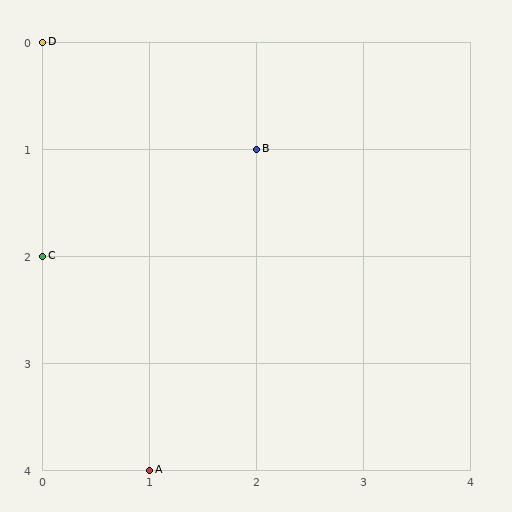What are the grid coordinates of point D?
Point D is at grid coordinates (0, 0).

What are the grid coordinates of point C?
Point C is at grid coordinates (0, 2).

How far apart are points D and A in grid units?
Points D and A are 1 column and 4 rows apart (about 4.1 grid units diagonally).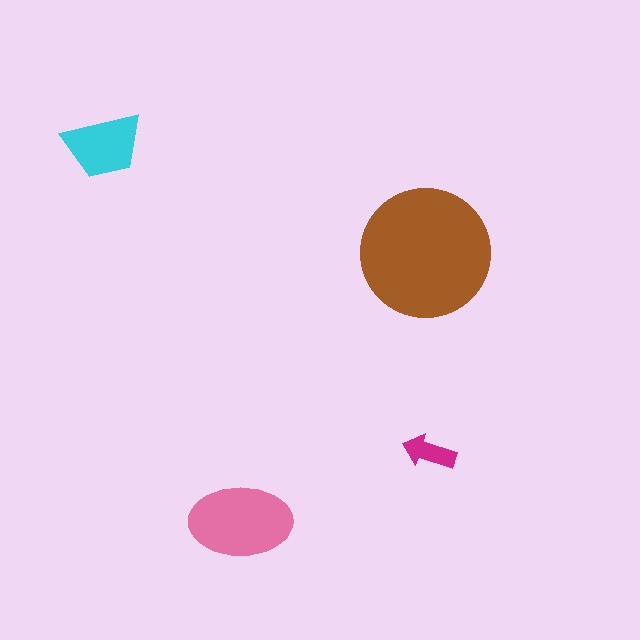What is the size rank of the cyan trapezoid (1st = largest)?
3rd.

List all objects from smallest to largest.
The magenta arrow, the cyan trapezoid, the pink ellipse, the brown circle.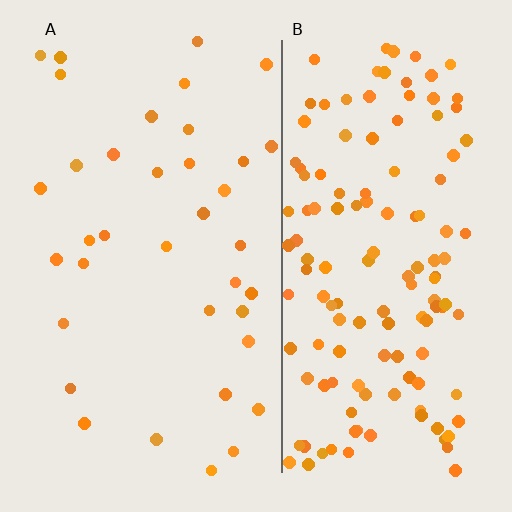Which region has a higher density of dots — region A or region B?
B (the right).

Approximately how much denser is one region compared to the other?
Approximately 3.8× — region B over region A.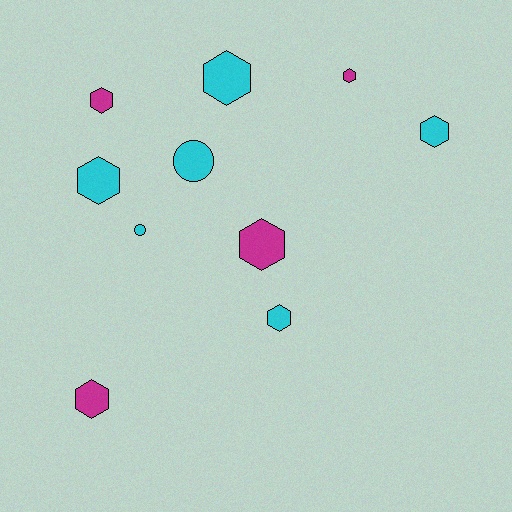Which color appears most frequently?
Cyan, with 6 objects.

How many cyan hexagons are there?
There are 4 cyan hexagons.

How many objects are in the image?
There are 10 objects.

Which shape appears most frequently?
Hexagon, with 8 objects.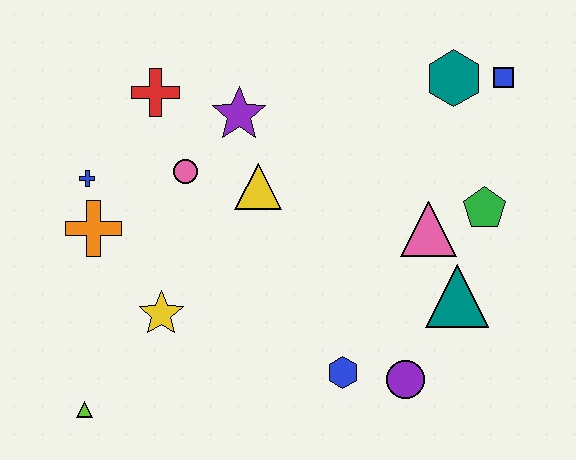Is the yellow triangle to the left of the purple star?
No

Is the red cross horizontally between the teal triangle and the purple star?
No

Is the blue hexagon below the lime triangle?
No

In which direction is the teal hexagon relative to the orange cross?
The teal hexagon is to the right of the orange cross.